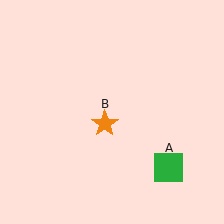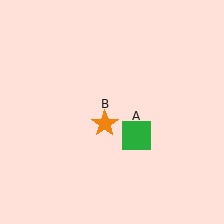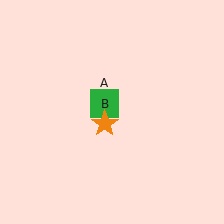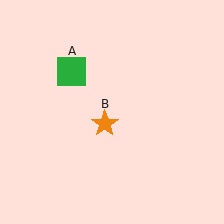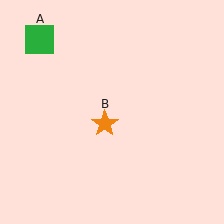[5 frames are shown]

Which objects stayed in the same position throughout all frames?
Orange star (object B) remained stationary.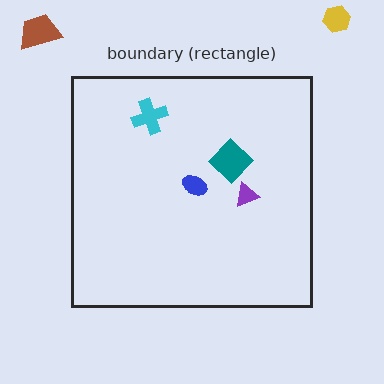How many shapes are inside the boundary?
4 inside, 2 outside.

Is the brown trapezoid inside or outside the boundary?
Outside.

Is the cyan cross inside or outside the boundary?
Inside.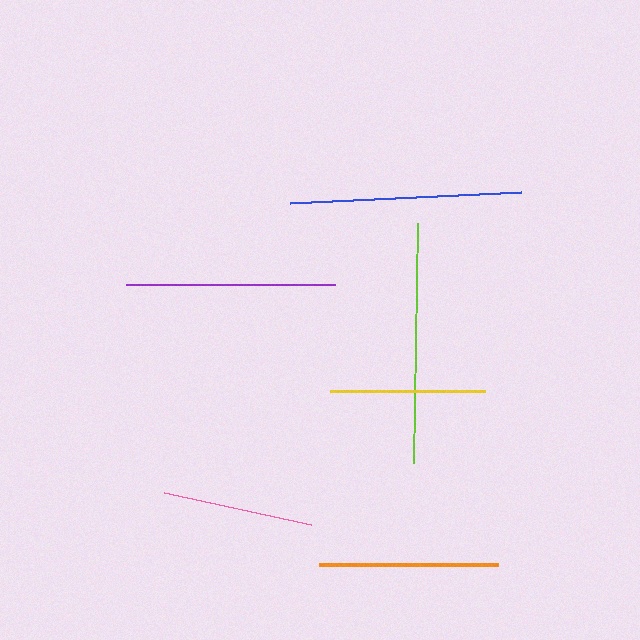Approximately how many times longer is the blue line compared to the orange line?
The blue line is approximately 1.3 times the length of the orange line.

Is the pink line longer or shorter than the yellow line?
The yellow line is longer than the pink line.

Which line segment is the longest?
The lime line is the longest at approximately 239 pixels.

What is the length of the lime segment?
The lime segment is approximately 239 pixels long.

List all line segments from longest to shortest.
From longest to shortest: lime, blue, purple, orange, yellow, pink.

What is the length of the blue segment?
The blue segment is approximately 231 pixels long.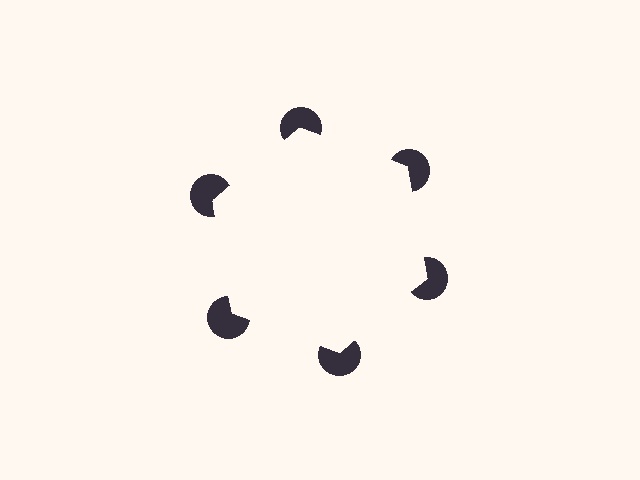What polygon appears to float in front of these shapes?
An illusory hexagon — its edges are inferred from the aligned wedge cuts in the pac-man discs, not physically drawn.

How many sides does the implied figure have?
6 sides.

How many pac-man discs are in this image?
There are 6 — one at each vertex of the illusory hexagon.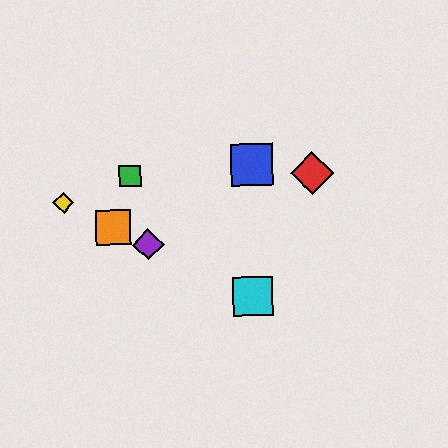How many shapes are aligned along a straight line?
4 shapes (the yellow diamond, the purple diamond, the orange square, the cyan square) are aligned along a straight line.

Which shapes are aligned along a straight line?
The yellow diamond, the purple diamond, the orange square, the cyan square are aligned along a straight line.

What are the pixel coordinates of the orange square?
The orange square is at (113, 227).